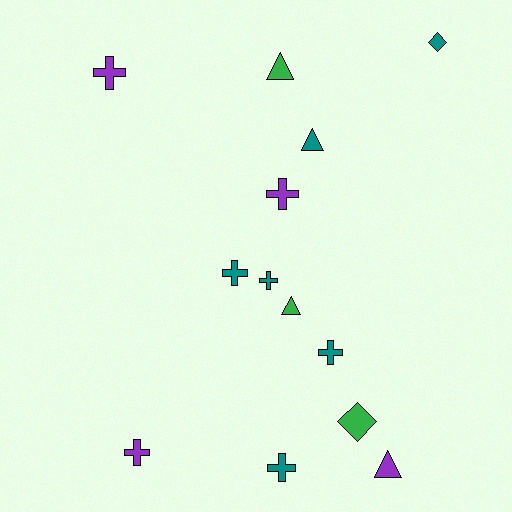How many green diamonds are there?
There is 1 green diamond.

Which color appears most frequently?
Teal, with 6 objects.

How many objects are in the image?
There are 13 objects.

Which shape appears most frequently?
Cross, with 7 objects.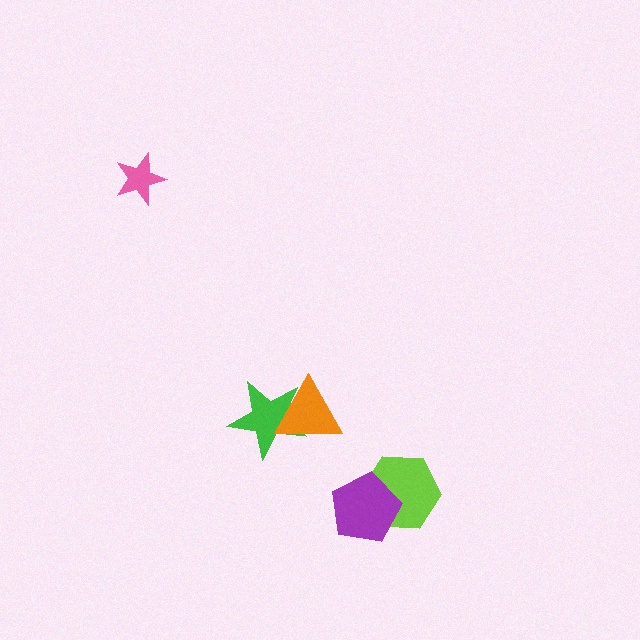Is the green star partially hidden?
Yes, it is partially covered by another shape.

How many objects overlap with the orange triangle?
1 object overlaps with the orange triangle.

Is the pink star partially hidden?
No, no other shape covers it.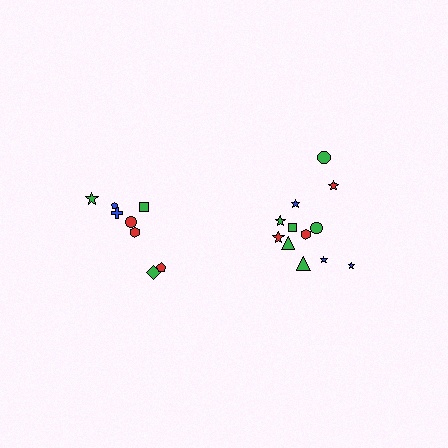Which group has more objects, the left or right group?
The right group.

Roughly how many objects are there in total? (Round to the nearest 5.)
Roughly 20 objects in total.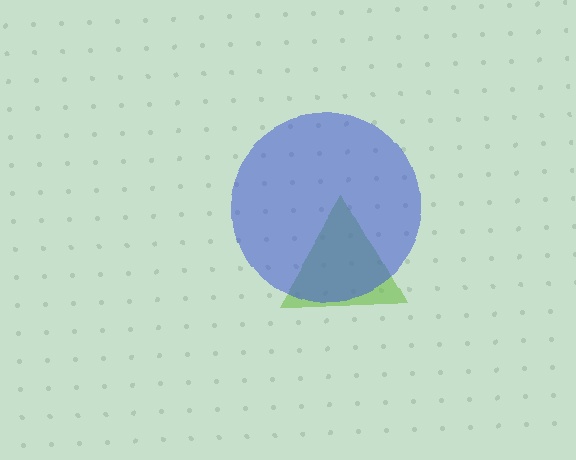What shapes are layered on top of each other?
The layered shapes are: a lime triangle, a blue circle.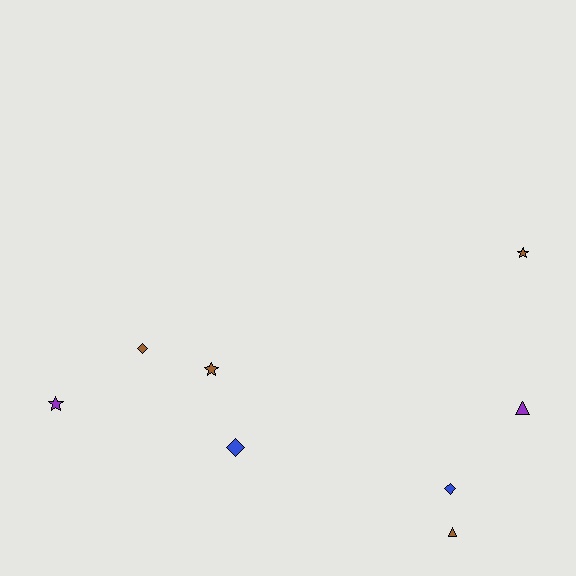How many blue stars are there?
There are no blue stars.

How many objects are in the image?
There are 8 objects.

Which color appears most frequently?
Brown, with 4 objects.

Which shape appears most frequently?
Diamond, with 3 objects.